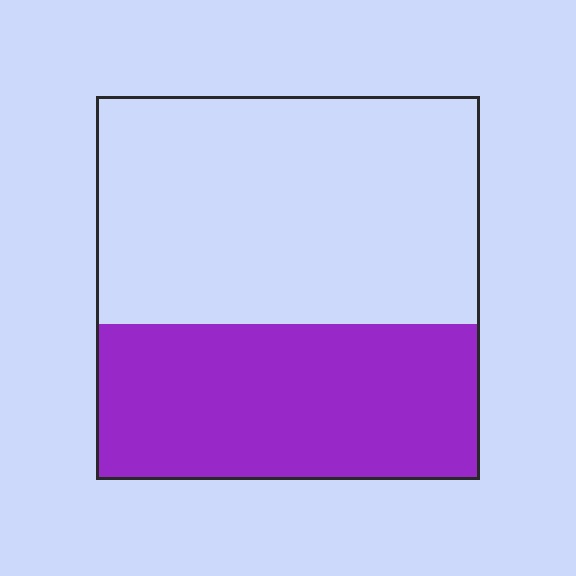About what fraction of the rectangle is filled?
About two fifths (2/5).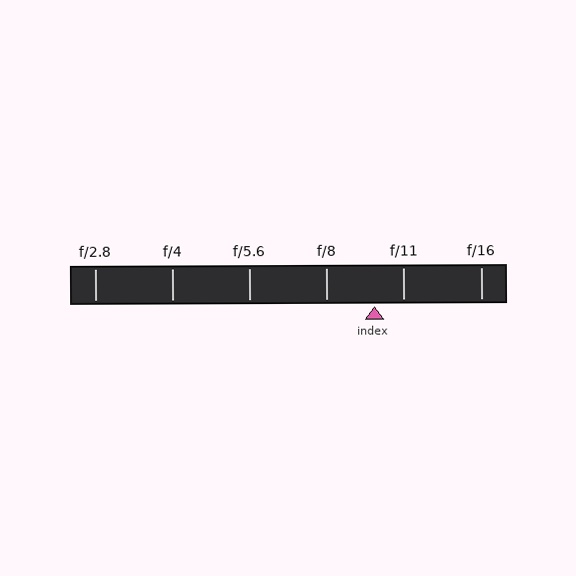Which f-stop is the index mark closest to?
The index mark is closest to f/11.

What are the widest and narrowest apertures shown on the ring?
The widest aperture shown is f/2.8 and the narrowest is f/16.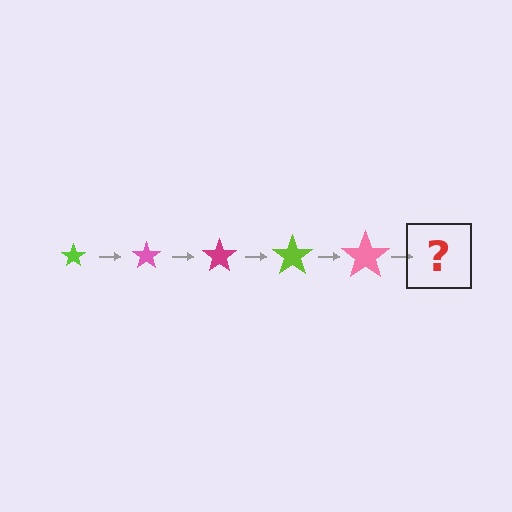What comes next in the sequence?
The next element should be a magenta star, larger than the previous one.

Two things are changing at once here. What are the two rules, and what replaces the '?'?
The two rules are that the star grows larger each step and the color cycles through lime, pink, and magenta. The '?' should be a magenta star, larger than the previous one.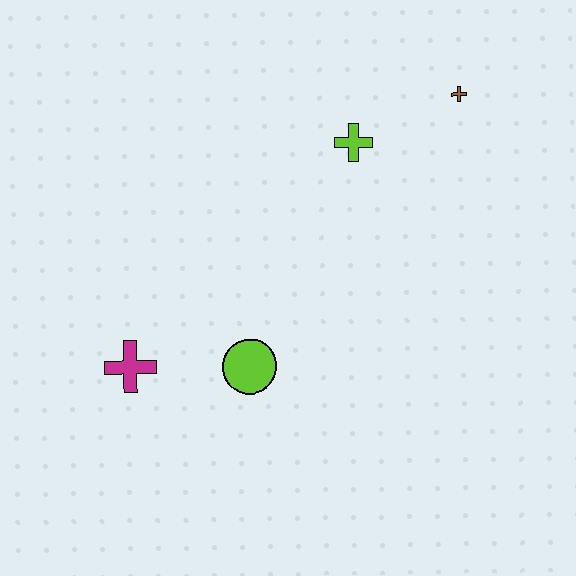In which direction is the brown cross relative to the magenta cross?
The brown cross is to the right of the magenta cross.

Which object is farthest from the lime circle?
The brown cross is farthest from the lime circle.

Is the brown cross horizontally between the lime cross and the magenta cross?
No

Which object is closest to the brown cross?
The lime cross is closest to the brown cross.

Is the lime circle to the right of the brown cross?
No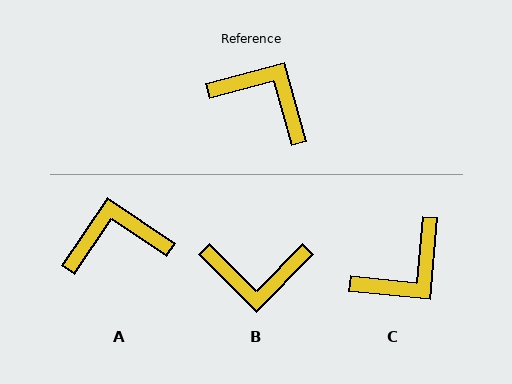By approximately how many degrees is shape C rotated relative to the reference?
Approximately 111 degrees clockwise.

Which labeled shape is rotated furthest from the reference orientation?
B, about 150 degrees away.